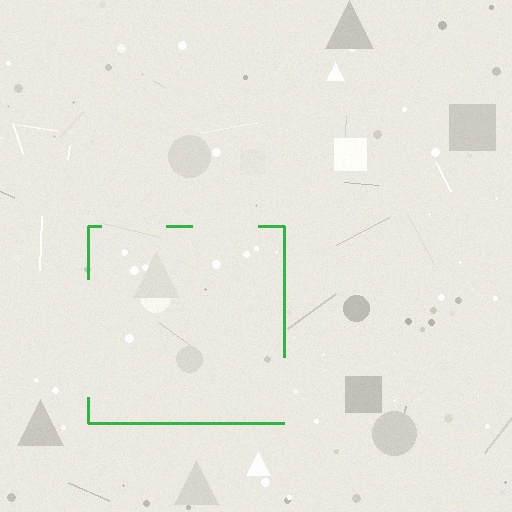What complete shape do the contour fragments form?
The contour fragments form a square.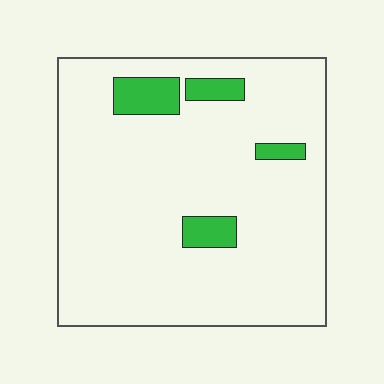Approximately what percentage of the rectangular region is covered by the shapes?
Approximately 10%.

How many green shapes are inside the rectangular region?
4.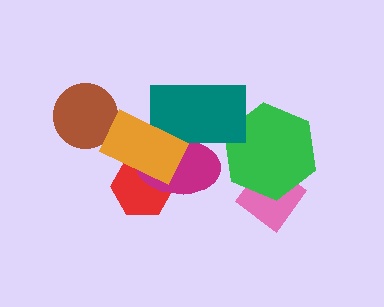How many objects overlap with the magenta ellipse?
3 objects overlap with the magenta ellipse.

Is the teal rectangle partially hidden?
Yes, it is partially covered by another shape.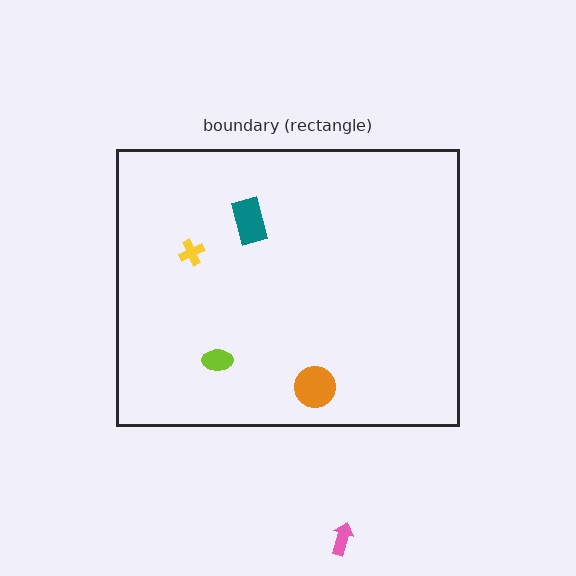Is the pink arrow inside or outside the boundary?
Outside.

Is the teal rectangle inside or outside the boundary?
Inside.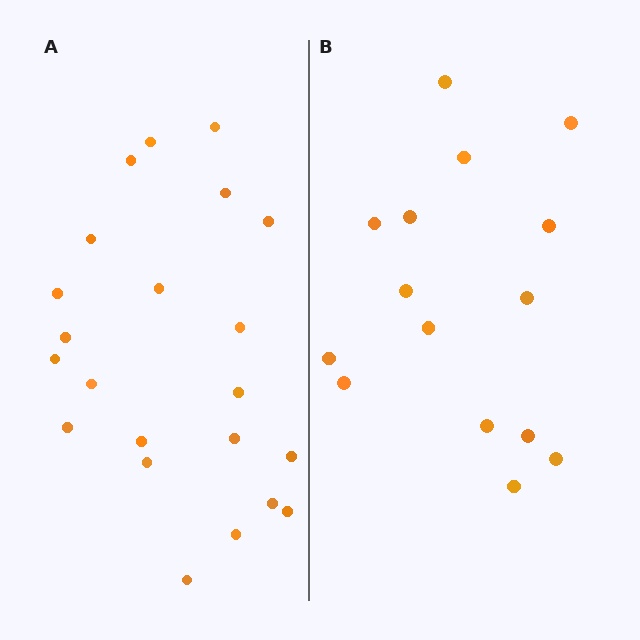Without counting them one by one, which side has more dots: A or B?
Region A (the left region) has more dots.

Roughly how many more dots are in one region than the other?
Region A has roughly 8 or so more dots than region B.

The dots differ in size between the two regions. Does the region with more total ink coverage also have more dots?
No. Region B has more total ink coverage because its dots are larger, but region A actually contains more individual dots. Total area can be misleading — the number of items is what matters here.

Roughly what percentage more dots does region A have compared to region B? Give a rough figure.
About 45% more.